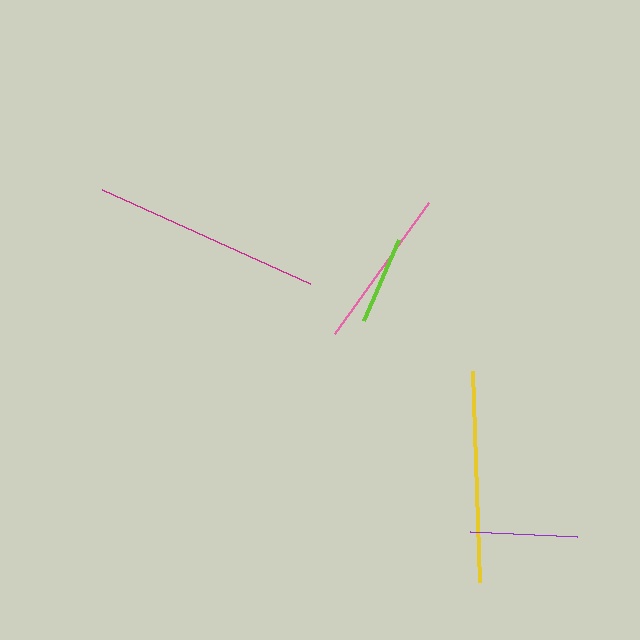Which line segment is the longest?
The magenta line is the longest at approximately 229 pixels.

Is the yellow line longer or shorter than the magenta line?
The magenta line is longer than the yellow line.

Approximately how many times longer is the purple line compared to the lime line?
The purple line is approximately 1.2 times the length of the lime line.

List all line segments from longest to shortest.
From longest to shortest: magenta, yellow, pink, purple, lime.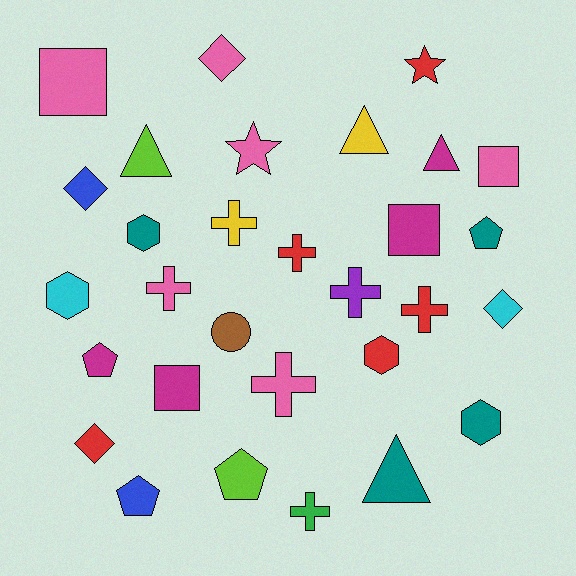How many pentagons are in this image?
There are 4 pentagons.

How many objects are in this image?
There are 30 objects.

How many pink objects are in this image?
There are 6 pink objects.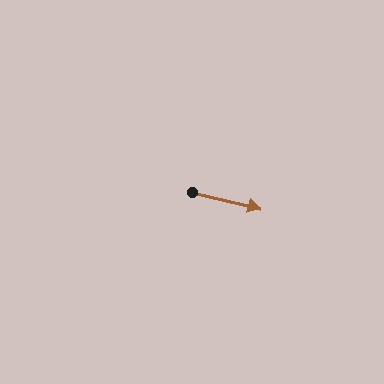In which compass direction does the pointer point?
East.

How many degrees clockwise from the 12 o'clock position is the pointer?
Approximately 104 degrees.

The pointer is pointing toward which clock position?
Roughly 3 o'clock.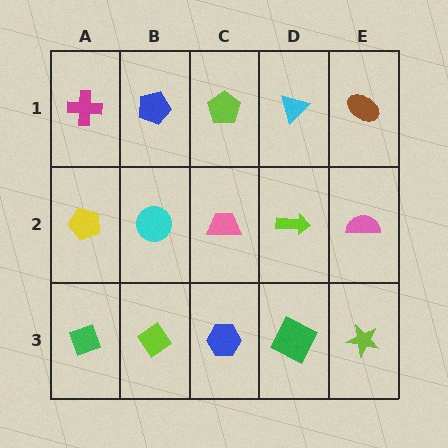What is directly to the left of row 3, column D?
A blue hexagon.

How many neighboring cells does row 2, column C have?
4.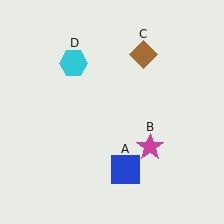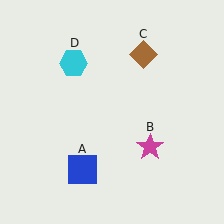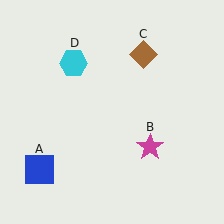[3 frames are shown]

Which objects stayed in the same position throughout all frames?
Magenta star (object B) and brown diamond (object C) and cyan hexagon (object D) remained stationary.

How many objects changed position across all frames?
1 object changed position: blue square (object A).